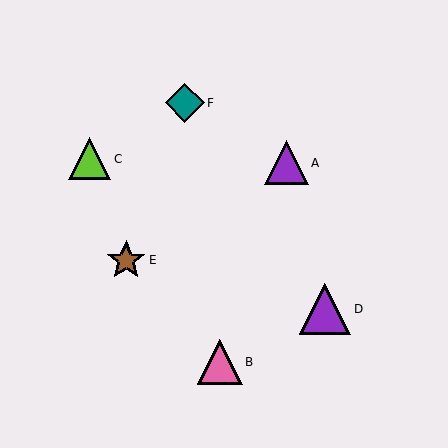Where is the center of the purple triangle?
The center of the purple triangle is at (286, 163).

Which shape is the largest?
The purple triangle (labeled D) is the largest.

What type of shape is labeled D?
Shape D is a purple triangle.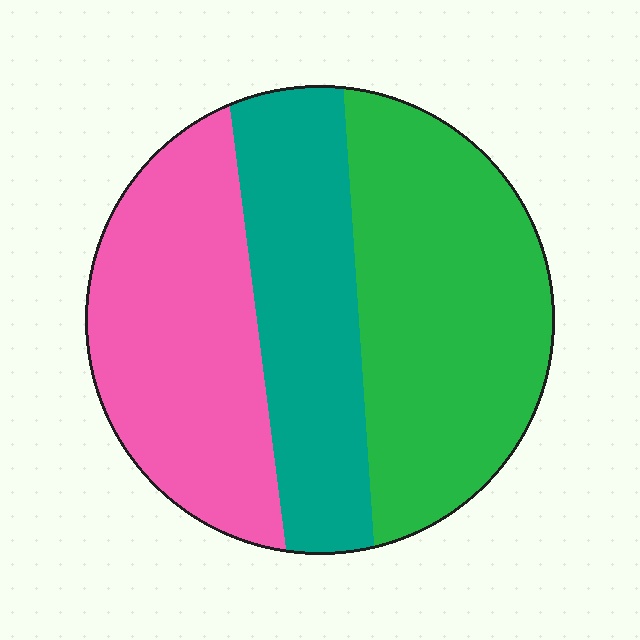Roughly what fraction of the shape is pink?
Pink covers around 35% of the shape.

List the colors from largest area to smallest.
From largest to smallest: green, pink, teal.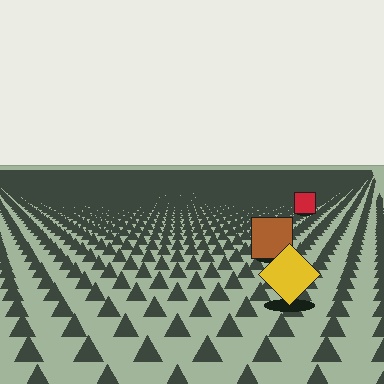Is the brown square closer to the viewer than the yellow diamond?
No. The yellow diamond is closer — you can tell from the texture gradient: the ground texture is coarser near it.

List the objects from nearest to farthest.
From nearest to farthest: the yellow diamond, the brown square, the red square.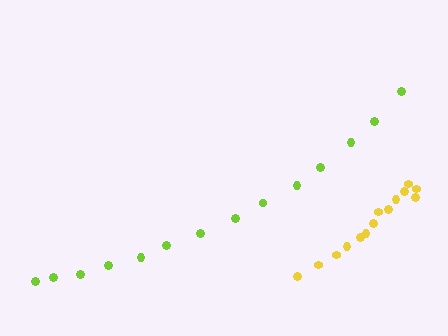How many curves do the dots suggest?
There are 2 distinct paths.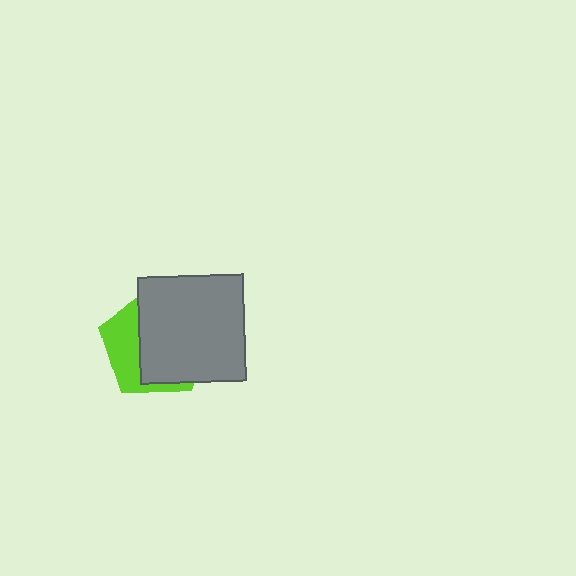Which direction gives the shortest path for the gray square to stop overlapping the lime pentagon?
Moving right gives the shortest separation.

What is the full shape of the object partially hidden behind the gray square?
The partially hidden object is a lime pentagon.